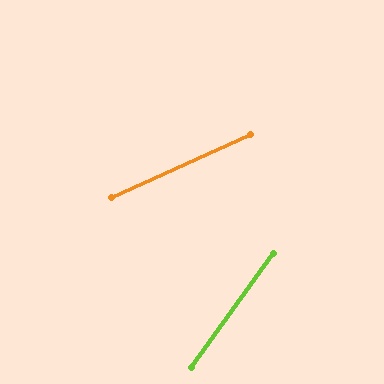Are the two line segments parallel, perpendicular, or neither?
Neither parallel nor perpendicular — they differ by about 30°.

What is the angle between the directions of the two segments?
Approximately 30 degrees.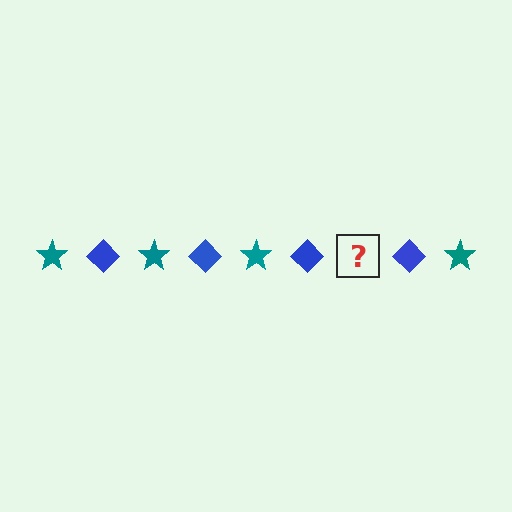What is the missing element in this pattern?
The missing element is a teal star.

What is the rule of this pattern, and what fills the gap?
The rule is that the pattern alternates between teal star and blue diamond. The gap should be filled with a teal star.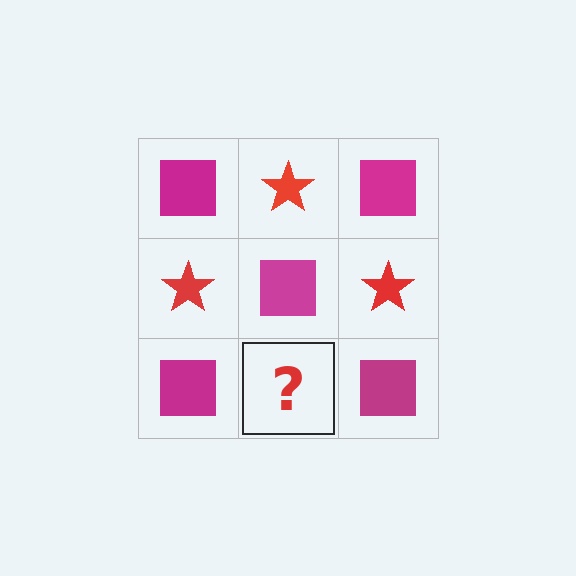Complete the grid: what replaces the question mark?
The question mark should be replaced with a red star.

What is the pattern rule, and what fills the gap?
The rule is that it alternates magenta square and red star in a checkerboard pattern. The gap should be filled with a red star.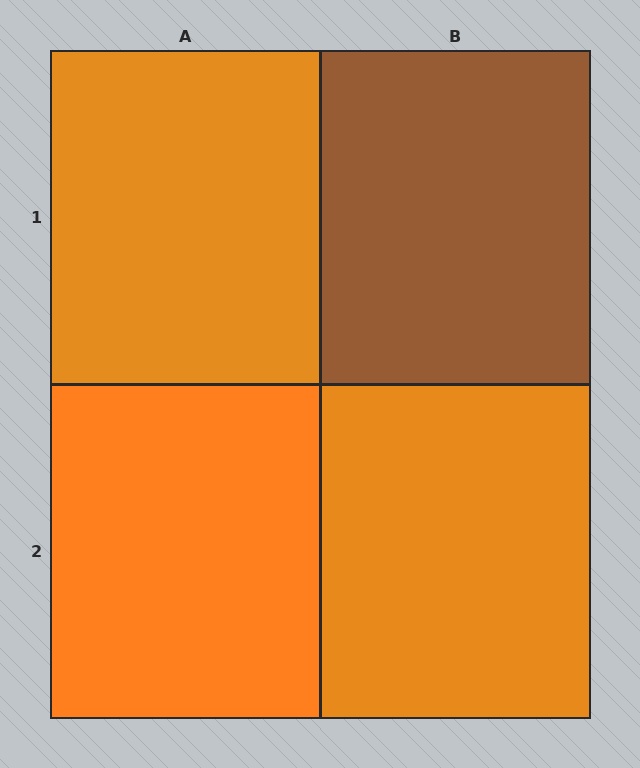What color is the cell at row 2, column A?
Orange.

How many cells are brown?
1 cell is brown.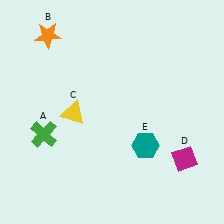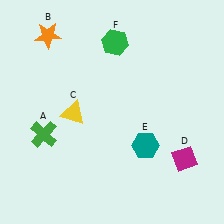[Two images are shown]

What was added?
A green hexagon (F) was added in Image 2.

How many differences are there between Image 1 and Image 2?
There is 1 difference between the two images.